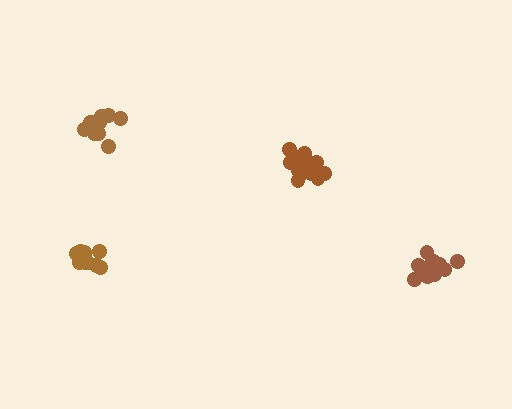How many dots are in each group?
Group 1: 12 dots, Group 2: 11 dots, Group 3: 10 dots, Group 4: 13 dots (46 total).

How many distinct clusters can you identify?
There are 4 distinct clusters.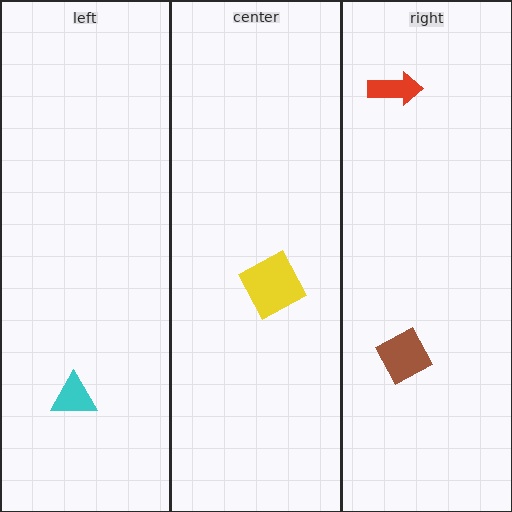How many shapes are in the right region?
2.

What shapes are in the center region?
The yellow square.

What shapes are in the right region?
The brown diamond, the red arrow.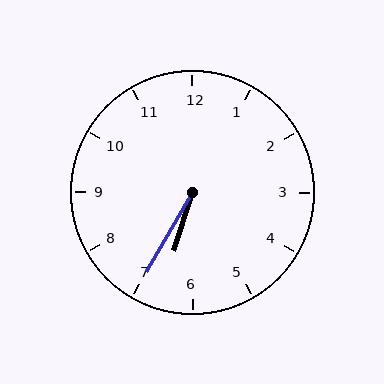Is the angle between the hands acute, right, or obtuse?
It is acute.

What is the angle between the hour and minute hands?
Approximately 12 degrees.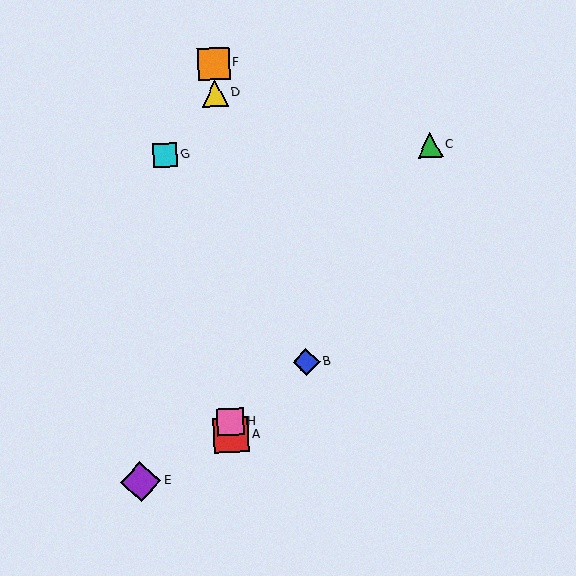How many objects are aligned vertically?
4 objects (A, D, F, H) are aligned vertically.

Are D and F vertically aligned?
Yes, both are at x≈215.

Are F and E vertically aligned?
No, F is at x≈214 and E is at x≈141.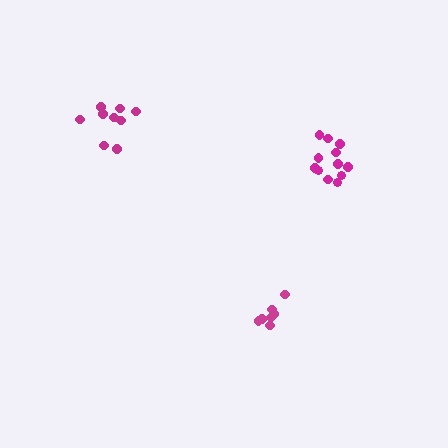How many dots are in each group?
Group 1: 9 dots, Group 2: 12 dots, Group 3: 7 dots (28 total).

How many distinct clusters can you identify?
There are 3 distinct clusters.